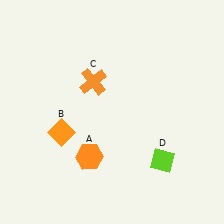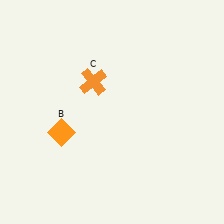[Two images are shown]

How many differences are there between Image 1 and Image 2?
There are 2 differences between the two images.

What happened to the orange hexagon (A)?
The orange hexagon (A) was removed in Image 2. It was in the bottom-left area of Image 1.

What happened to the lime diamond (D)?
The lime diamond (D) was removed in Image 2. It was in the bottom-right area of Image 1.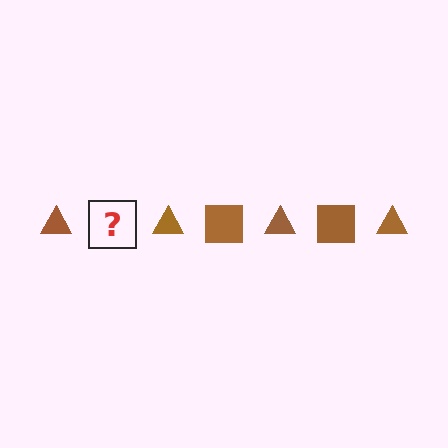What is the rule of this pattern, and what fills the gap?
The rule is that the pattern cycles through triangle, square shapes in brown. The gap should be filled with a brown square.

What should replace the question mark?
The question mark should be replaced with a brown square.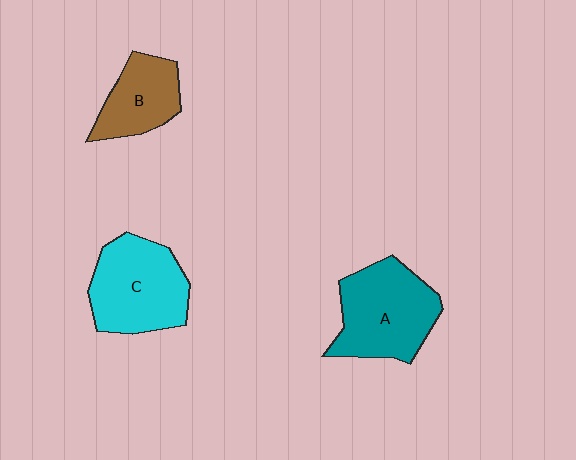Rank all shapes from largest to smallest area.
From largest to smallest: A (teal), C (cyan), B (brown).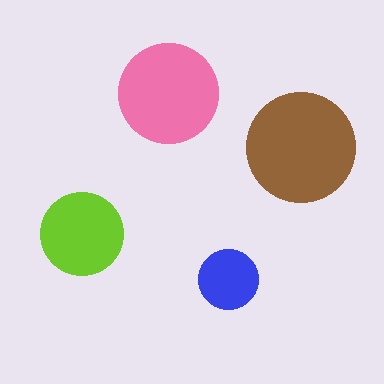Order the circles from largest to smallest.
the brown one, the pink one, the lime one, the blue one.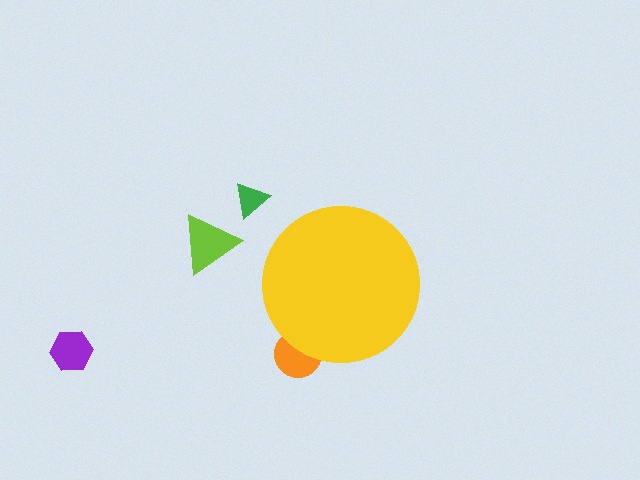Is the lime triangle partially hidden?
No, the lime triangle is fully visible.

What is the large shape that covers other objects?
A yellow circle.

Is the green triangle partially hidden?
No, the green triangle is fully visible.